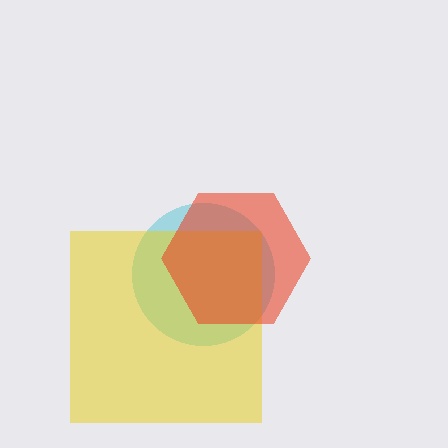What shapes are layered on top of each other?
The layered shapes are: a cyan circle, a yellow square, a red hexagon.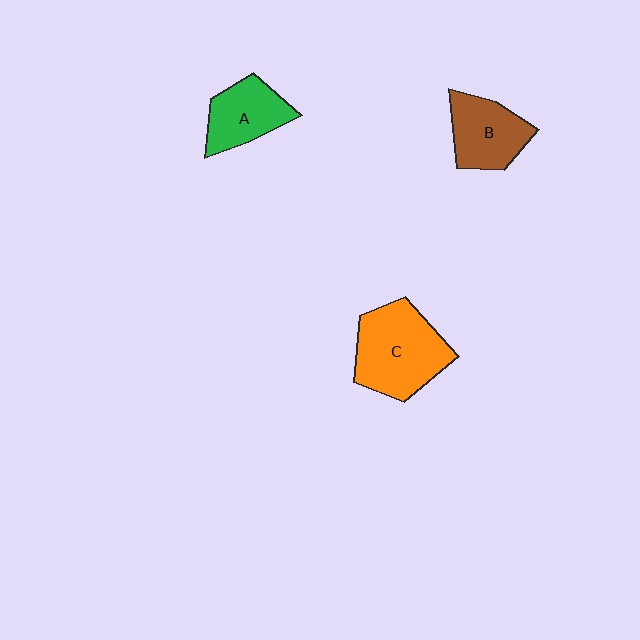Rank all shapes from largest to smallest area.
From largest to smallest: C (orange), B (brown), A (green).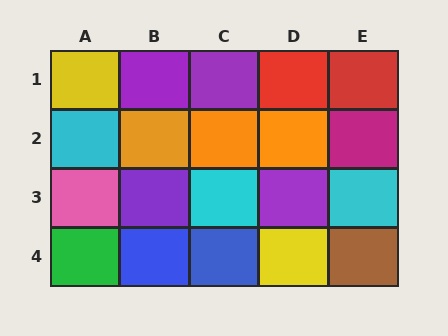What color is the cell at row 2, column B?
Orange.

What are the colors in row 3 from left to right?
Pink, purple, cyan, purple, cyan.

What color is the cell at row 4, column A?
Green.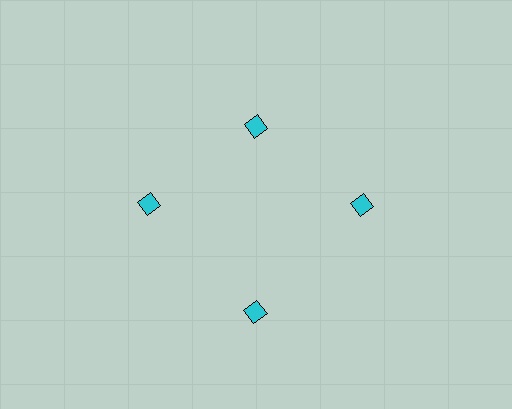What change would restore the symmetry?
The symmetry would be restored by moving it outward, back onto the ring so that all 4 diamonds sit at equal angles and equal distance from the center.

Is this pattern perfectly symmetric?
No. The 4 cyan diamonds are arranged in a ring, but one element near the 12 o'clock position is pulled inward toward the center, breaking the 4-fold rotational symmetry.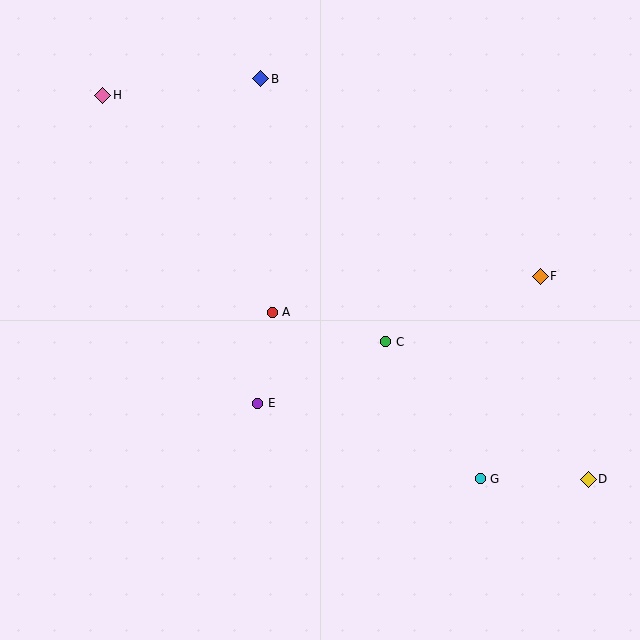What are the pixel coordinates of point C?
Point C is at (386, 342).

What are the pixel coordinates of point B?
Point B is at (261, 79).